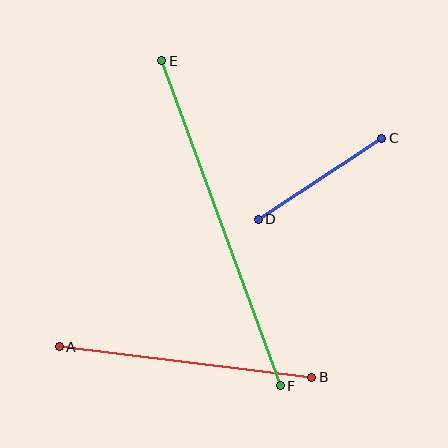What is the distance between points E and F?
The distance is approximately 346 pixels.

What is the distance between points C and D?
The distance is approximately 148 pixels.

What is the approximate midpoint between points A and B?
The midpoint is at approximately (186, 362) pixels.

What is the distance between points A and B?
The distance is approximately 254 pixels.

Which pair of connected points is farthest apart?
Points E and F are farthest apart.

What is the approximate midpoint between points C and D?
The midpoint is at approximately (320, 179) pixels.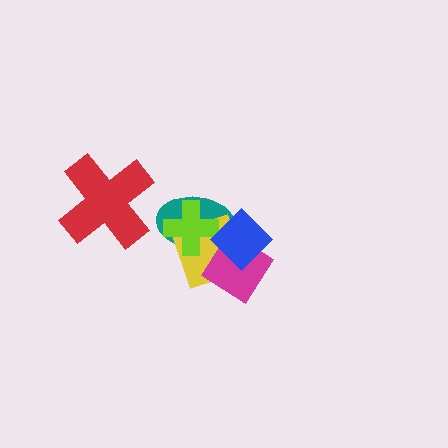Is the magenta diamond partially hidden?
Yes, it is partially covered by another shape.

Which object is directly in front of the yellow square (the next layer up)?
The magenta diamond is directly in front of the yellow square.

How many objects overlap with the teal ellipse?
4 objects overlap with the teal ellipse.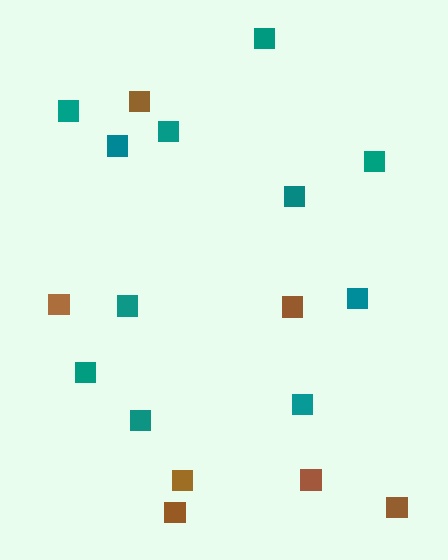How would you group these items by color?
There are 2 groups: one group of brown squares (7) and one group of teal squares (11).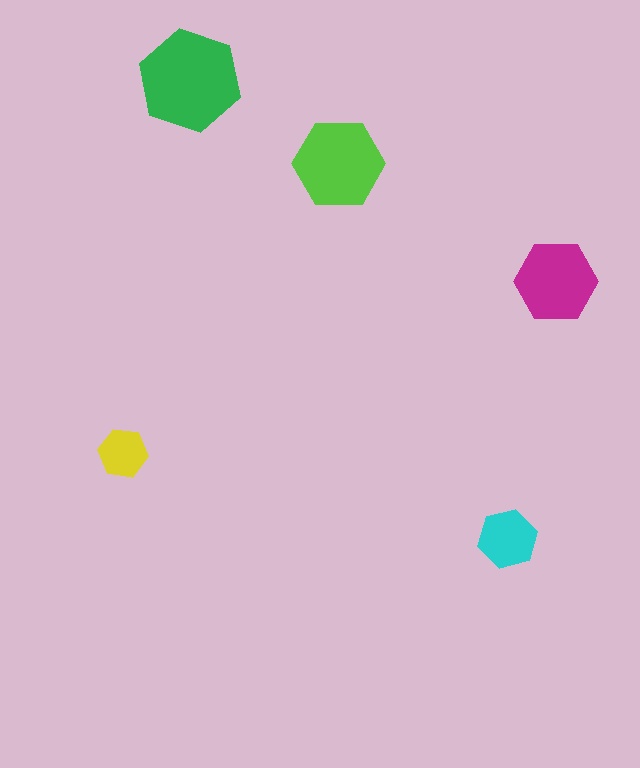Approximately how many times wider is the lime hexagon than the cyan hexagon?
About 1.5 times wider.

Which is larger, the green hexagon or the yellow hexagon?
The green one.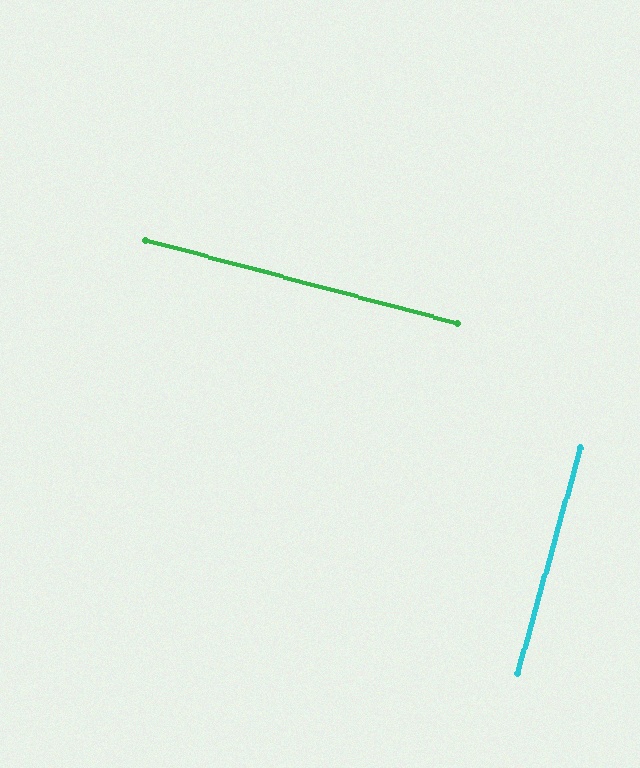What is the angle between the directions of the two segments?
Approximately 89 degrees.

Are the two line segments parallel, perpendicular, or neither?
Perpendicular — they meet at approximately 89°.